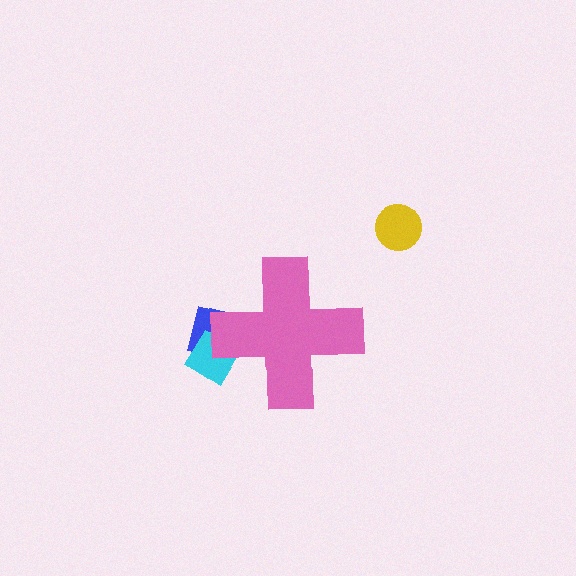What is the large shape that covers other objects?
A pink cross.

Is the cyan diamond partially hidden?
Yes, the cyan diamond is partially hidden behind the pink cross.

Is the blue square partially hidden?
Yes, the blue square is partially hidden behind the pink cross.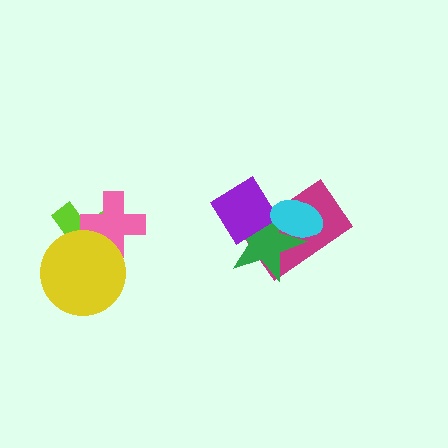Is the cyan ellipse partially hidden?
No, no other shape covers it.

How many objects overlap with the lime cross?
2 objects overlap with the lime cross.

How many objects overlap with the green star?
3 objects overlap with the green star.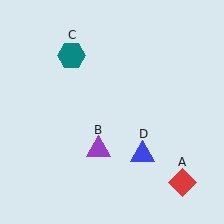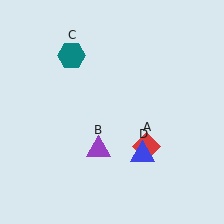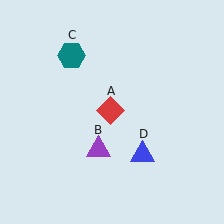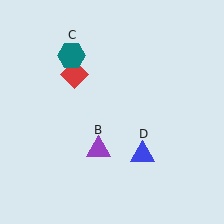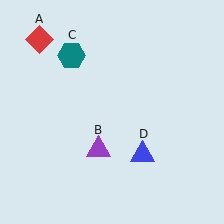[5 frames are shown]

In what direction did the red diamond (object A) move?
The red diamond (object A) moved up and to the left.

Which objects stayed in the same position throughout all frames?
Purple triangle (object B) and teal hexagon (object C) and blue triangle (object D) remained stationary.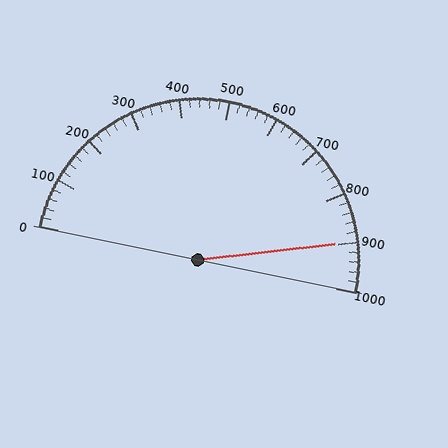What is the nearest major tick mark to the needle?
The nearest major tick mark is 900.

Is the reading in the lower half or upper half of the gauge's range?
The reading is in the upper half of the range (0 to 1000).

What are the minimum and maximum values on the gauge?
The gauge ranges from 0 to 1000.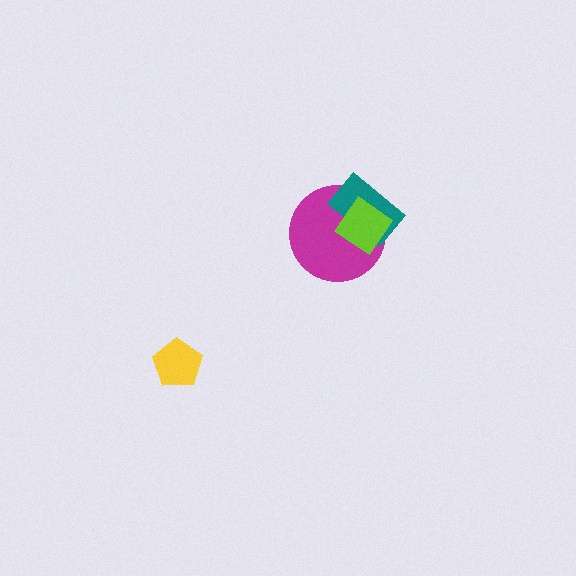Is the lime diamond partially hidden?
No, no other shape covers it.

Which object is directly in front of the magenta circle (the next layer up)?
The teal rectangle is directly in front of the magenta circle.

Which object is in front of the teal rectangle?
The lime diamond is in front of the teal rectangle.